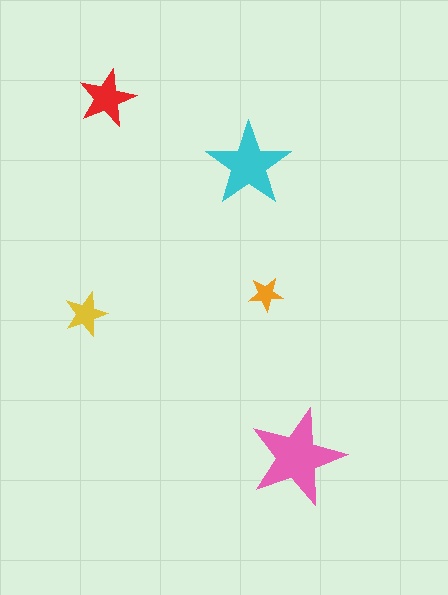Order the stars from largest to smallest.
the pink one, the cyan one, the red one, the yellow one, the orange one.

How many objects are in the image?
There are 5 objects in the image.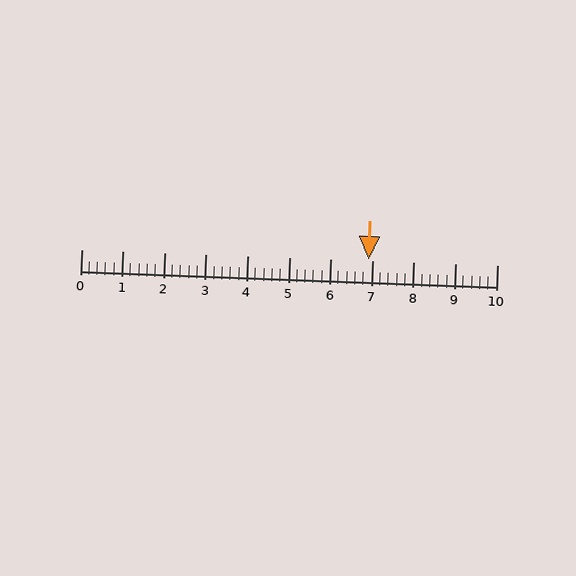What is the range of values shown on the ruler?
The ruler shows values from 0 to 10.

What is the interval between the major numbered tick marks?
The major tick marks are spaced 1 units apart.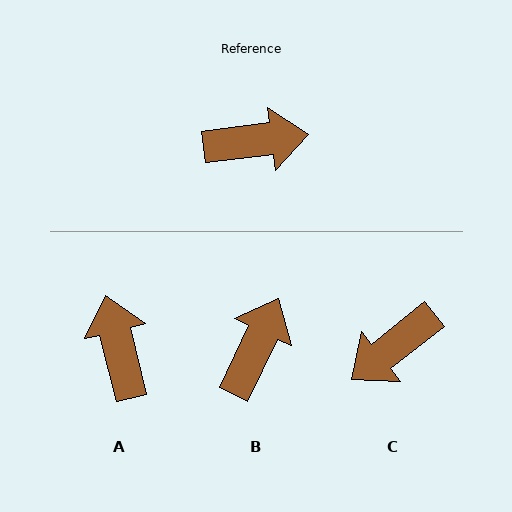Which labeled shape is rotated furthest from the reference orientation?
C, about 149 degrees away.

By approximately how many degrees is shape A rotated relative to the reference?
Approximately 97 degrees counter-clockwise.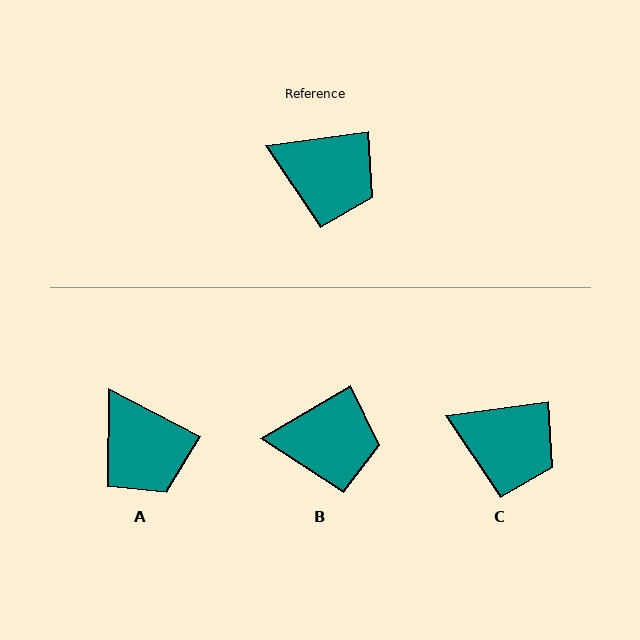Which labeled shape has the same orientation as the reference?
C.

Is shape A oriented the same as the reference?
No, it is off by about 35 degrees.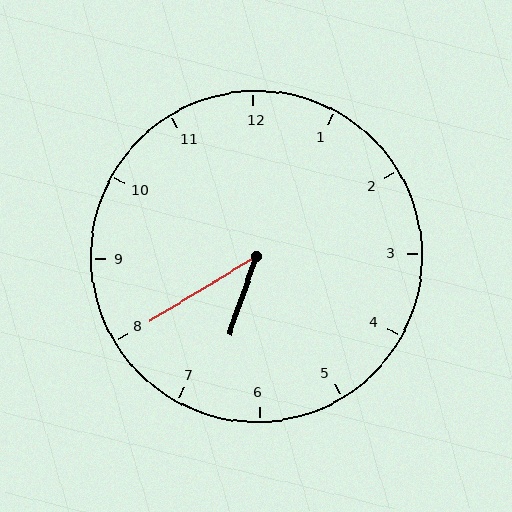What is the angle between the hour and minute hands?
Approximately 40 degrees.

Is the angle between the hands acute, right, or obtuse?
It is acute.